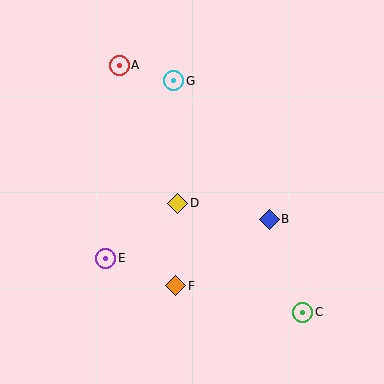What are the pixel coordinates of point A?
Point A is at (119, 65).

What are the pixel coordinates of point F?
Point F is at (176, 286).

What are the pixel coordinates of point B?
Point B is at (269, 219).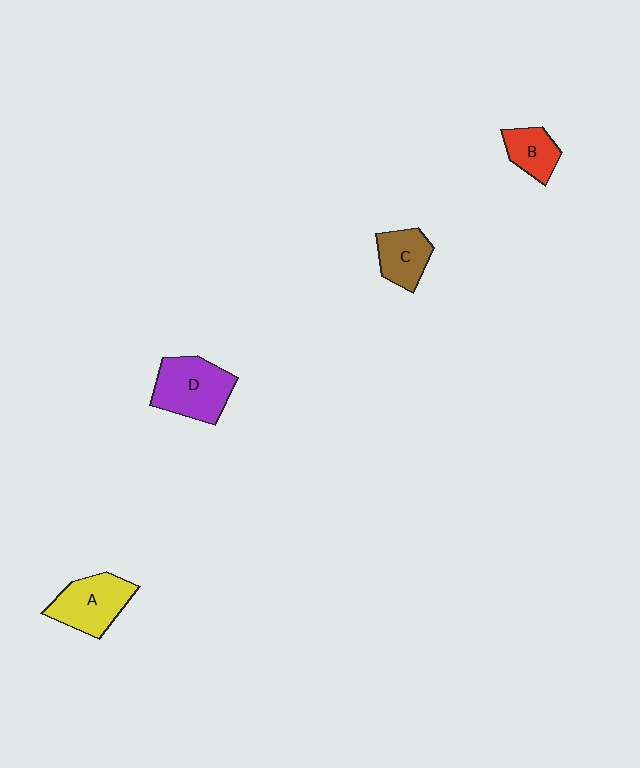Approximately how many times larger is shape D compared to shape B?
Approximately 1.9 times.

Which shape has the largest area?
Shape D (purple).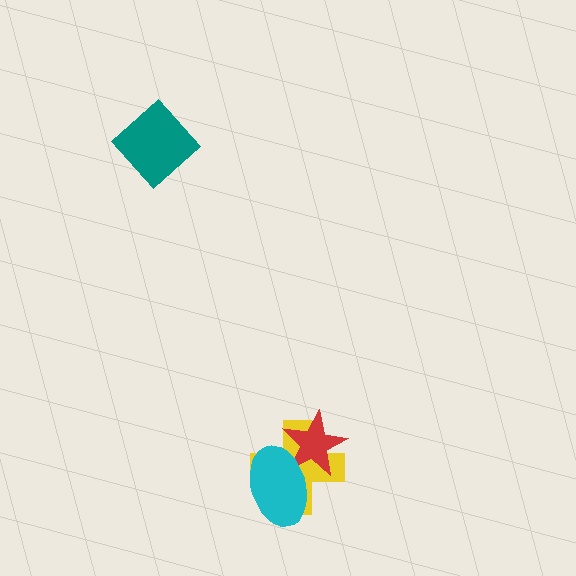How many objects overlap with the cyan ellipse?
2 objects overlap with the cyan ellipse.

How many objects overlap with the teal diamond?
0 objects overlap with the teal diamond.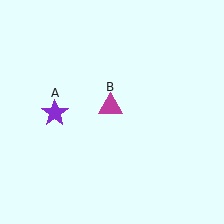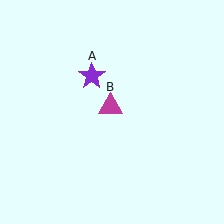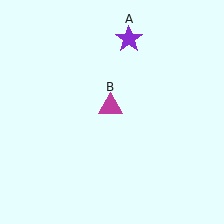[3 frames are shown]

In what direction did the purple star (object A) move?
The purple star (object A) moved up and to the right.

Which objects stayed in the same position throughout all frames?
Magenta triangle (object B) remained stationary.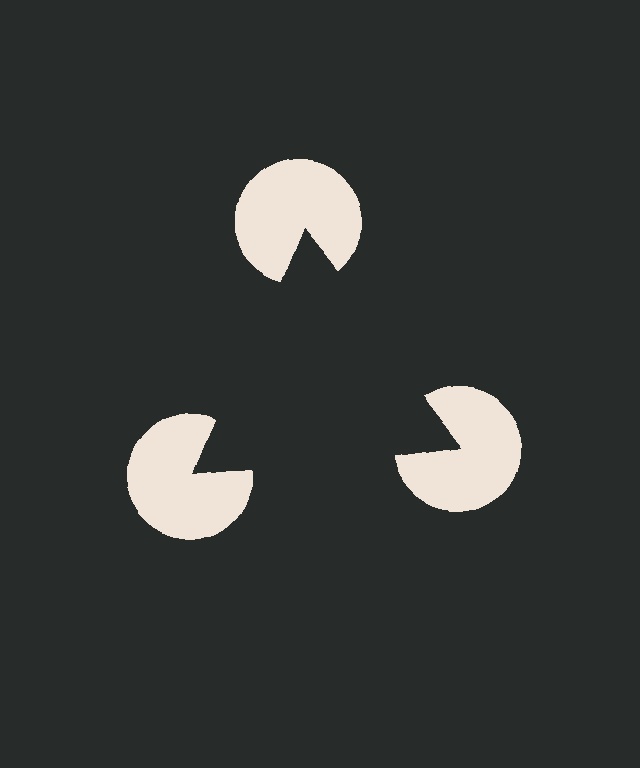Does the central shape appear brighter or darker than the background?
It typically appears slightly darker than the background, even though no actual brightness change is drawn.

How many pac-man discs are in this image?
There are 3 — one at each vertex of the illusory triangle.